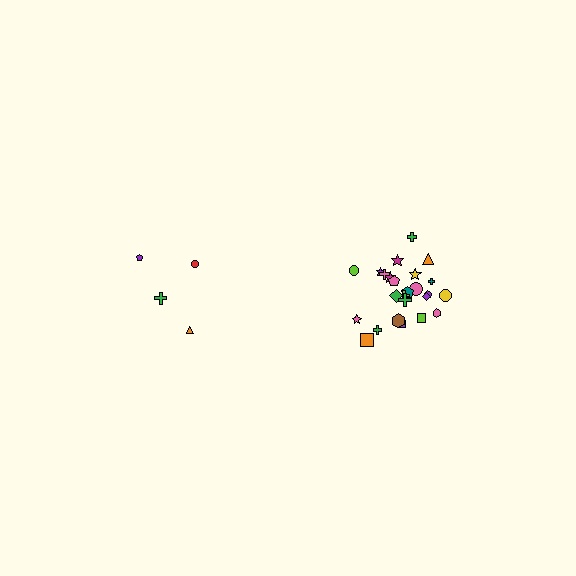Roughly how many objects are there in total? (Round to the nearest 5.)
Roughly 30 objects in total.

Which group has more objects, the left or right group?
The right group.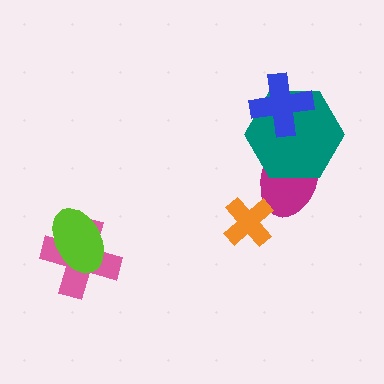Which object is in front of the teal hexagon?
The blue cross is in front of the teal hexagon.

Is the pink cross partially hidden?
Yes, it is partially covered by another shape.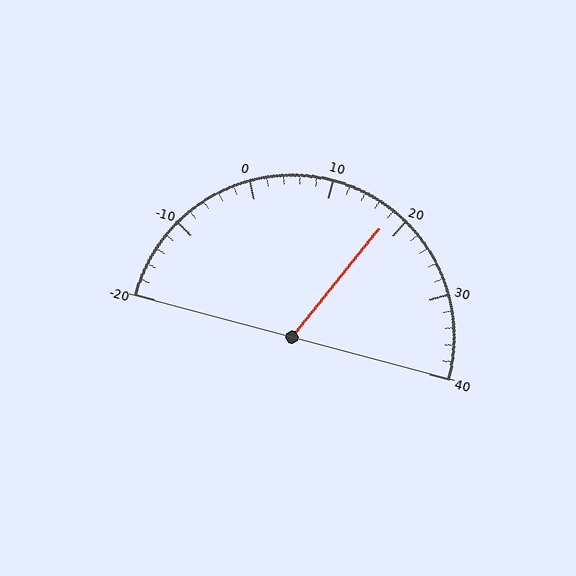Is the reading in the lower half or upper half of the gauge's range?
The reading is in the upper half of the range (-20 to 40).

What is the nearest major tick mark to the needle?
The nearest major tick mark is 20.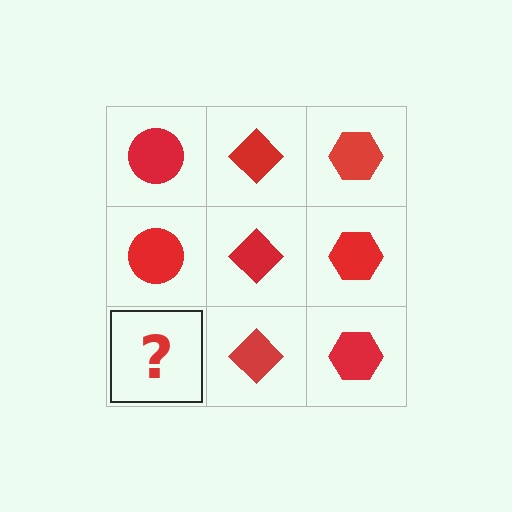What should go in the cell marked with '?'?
The missing cell should contain a red circle.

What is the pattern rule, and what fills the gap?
The rule is that each column has a consistent shape. The gap should be filled with a red circle.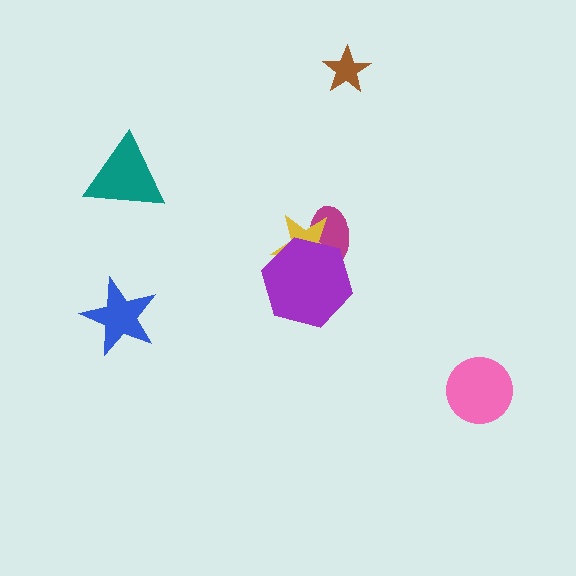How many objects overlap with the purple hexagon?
2 objects overlap with the purple hexagon.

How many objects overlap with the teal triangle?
0 objects overlap with the teal triangle.